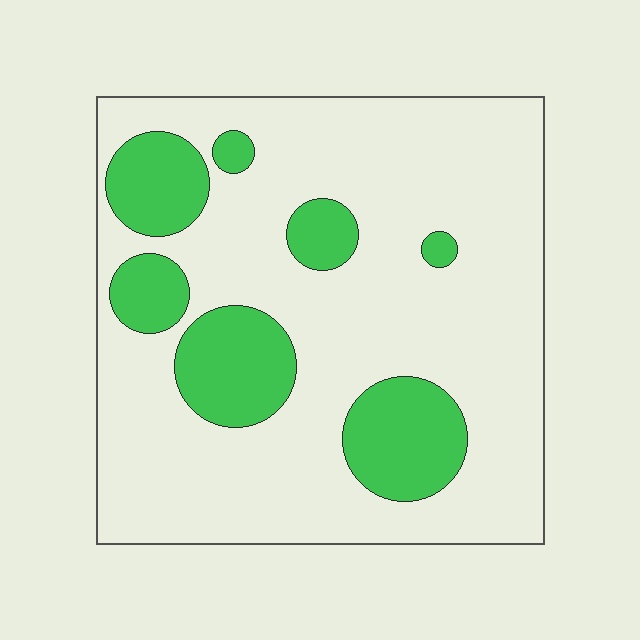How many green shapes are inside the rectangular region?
7.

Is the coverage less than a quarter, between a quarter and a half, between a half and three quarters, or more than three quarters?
Less than a quarter.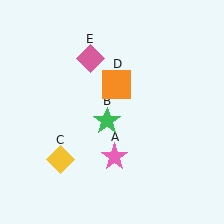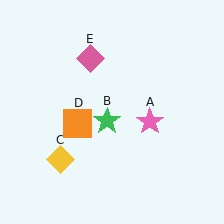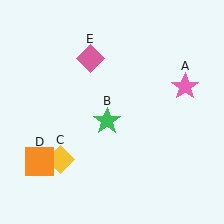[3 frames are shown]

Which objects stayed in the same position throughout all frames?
Green star (object B) and yellow diamond (object C) and pink diamond (object E) remained stationary.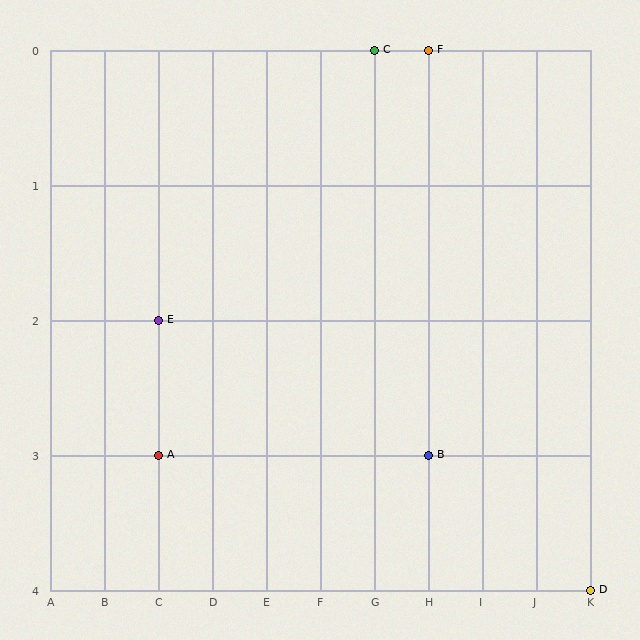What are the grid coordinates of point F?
Point F is at grid coordinates (H, 0).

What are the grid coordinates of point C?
Point C is at grid coordinates (G, 0).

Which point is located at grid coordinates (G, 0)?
Point C is at (G, 0).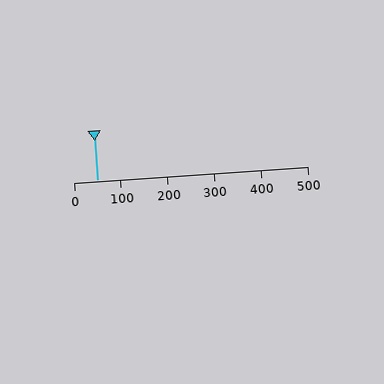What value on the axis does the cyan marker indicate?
The marker indicates approximately 50.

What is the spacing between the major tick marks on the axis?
The major ticks are spaced 100 apart.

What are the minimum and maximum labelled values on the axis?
The axis runs from 0 to 500.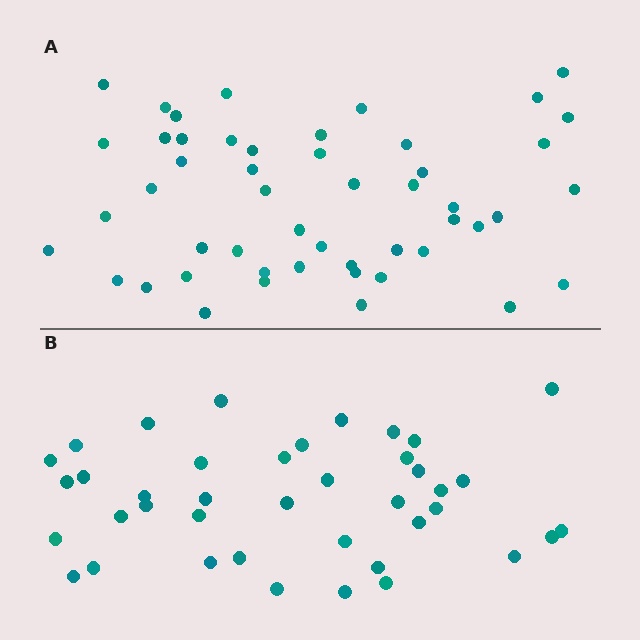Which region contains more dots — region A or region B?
Region A (the top region) has more dots.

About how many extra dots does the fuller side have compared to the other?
Region A has roughly 10 or so more dots than region B.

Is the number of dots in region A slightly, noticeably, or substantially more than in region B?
Region A has noticeably more, but not dramatically so. The ratio is roughly 1.2 to 1.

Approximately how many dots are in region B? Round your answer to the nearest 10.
About 40 dots.